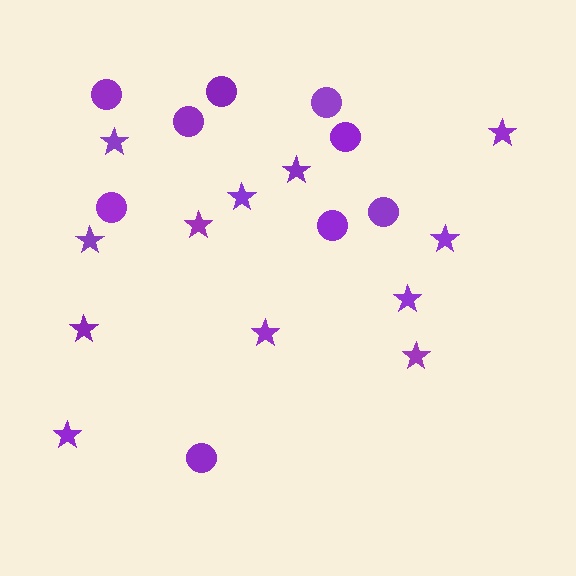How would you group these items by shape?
There are 2 groups: one group of circles (9) and one group of stars (12).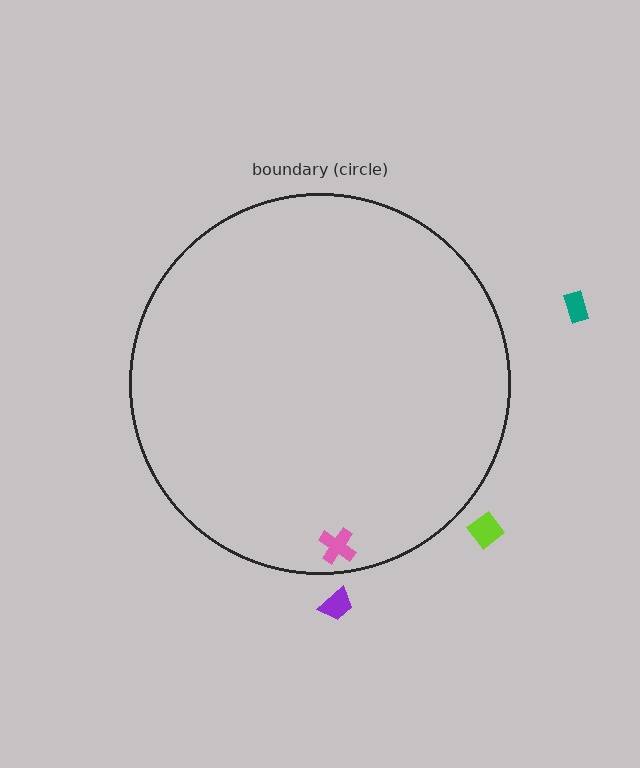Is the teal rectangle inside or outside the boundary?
Outside.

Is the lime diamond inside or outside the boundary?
Outside.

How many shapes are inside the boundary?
1 inside, 3 outside.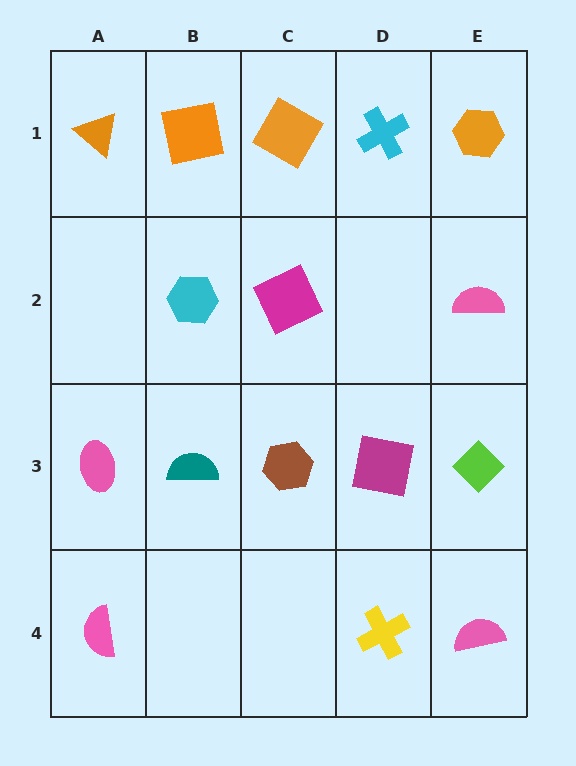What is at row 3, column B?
A teal semicircle.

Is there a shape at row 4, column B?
No, that cell is empty.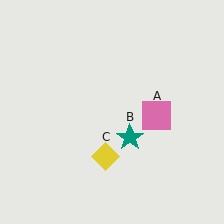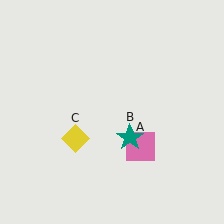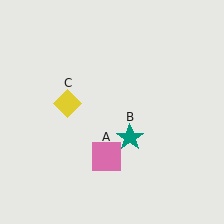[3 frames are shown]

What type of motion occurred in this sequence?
The pink square (object A), yellow diamond (object C) rotated clockwise around the center of the scene.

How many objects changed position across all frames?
2 objects changed position: pink square (object A), yellow diamond (object C).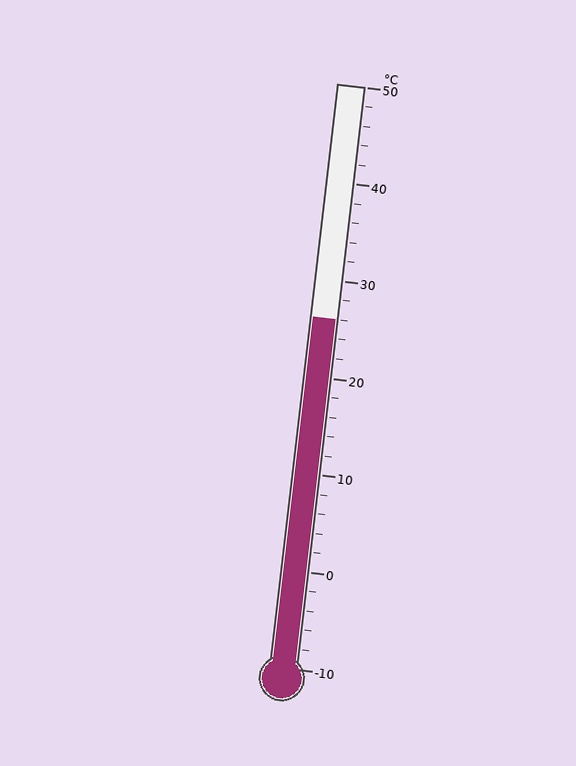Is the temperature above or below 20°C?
The temperature is above 20°C.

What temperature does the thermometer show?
The thermometer shows approximately 26°C.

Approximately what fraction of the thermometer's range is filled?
The thermometer is filled to approximately 60% of its range.